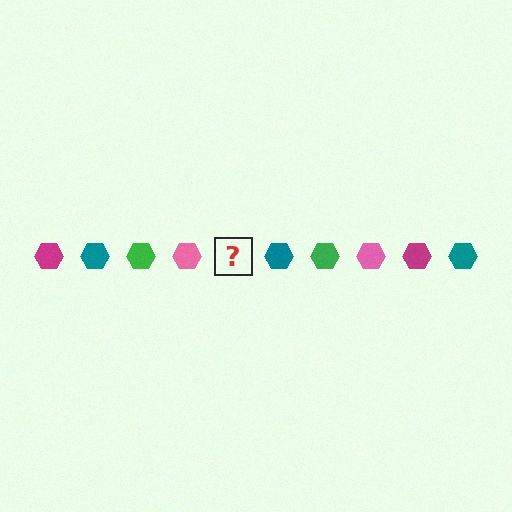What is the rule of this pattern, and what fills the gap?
The rule is that the pattern cycles through magenta, teal, green, pink hexagons. The gap should be filled with a magenta hexagon.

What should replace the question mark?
The question mark should be replaced with a magenta hexagon.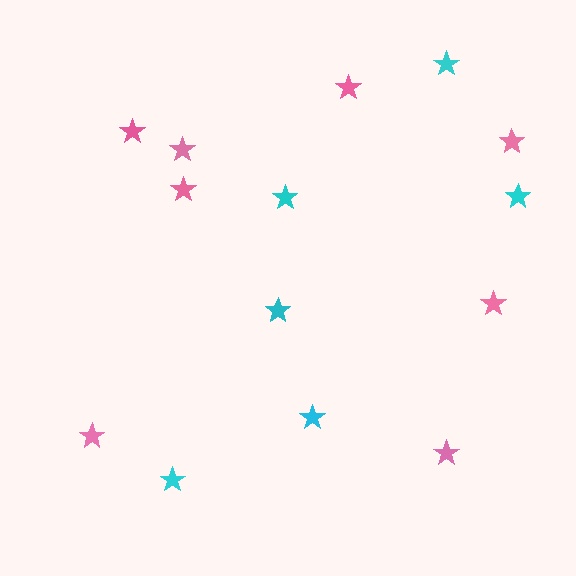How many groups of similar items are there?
There are 2 groups: one group of cyan stars (6) and one group of pink stars (8).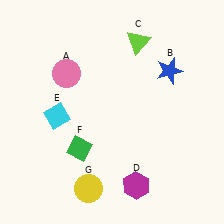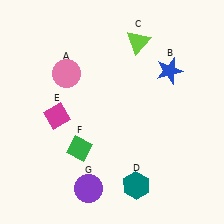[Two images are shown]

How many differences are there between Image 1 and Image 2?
There are 3 differences between the two images.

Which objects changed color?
D changed from magenta to teal. E changed from cyan to magenta. G changed from yellow to purple.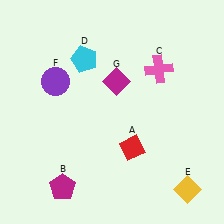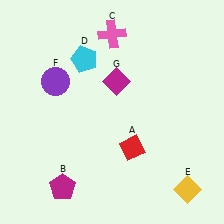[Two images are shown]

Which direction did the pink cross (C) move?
The pink cross (C) moved left.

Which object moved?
The pink cross (C) moved left.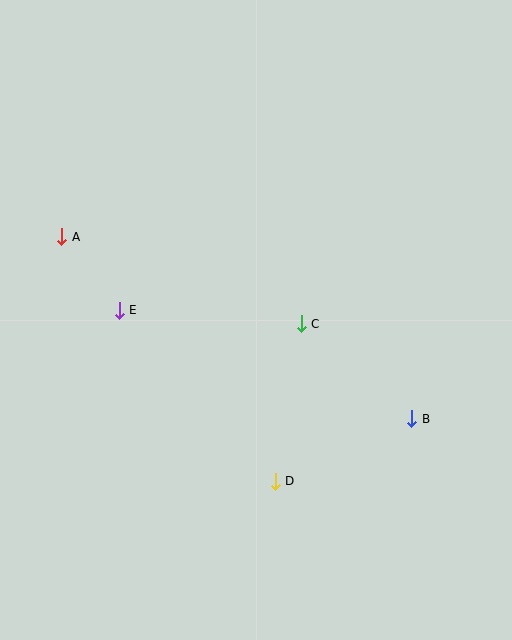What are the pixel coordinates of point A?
Point A is at (62, 237).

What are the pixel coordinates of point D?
Point D is at (275, 481).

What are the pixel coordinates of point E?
Point E is at (119, 310).